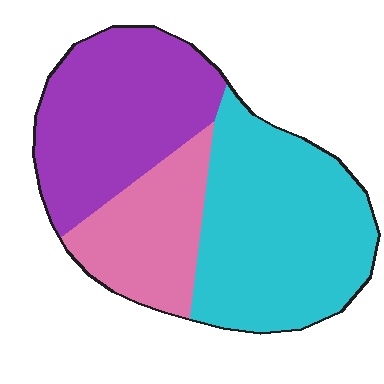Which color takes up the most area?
Cyan, at roughly 45%.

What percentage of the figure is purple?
Purple takes up between a third and a half of the figure.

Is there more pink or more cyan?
Cyan.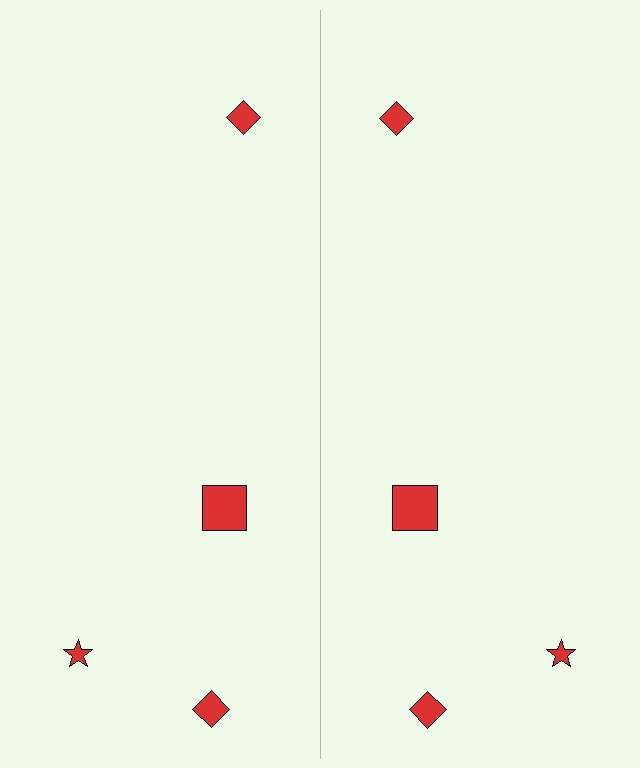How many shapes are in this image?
There are 8 shapes in this image.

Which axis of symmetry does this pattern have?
The pattern has a vertical axis of symmetry running through the center of the image.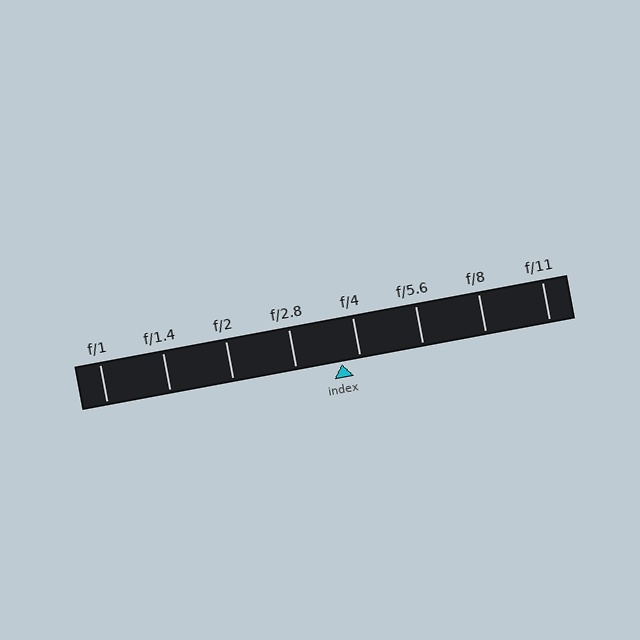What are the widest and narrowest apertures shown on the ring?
The widest aperture shown is f/1 and the narrowest is f/11.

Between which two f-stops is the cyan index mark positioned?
The index mark is between f/2.8 and f/4.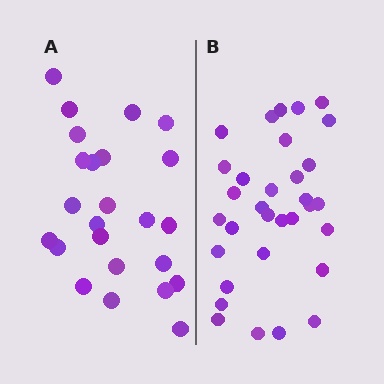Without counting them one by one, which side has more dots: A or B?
Region B (the right region) has more dots.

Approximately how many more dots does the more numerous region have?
Region B has roughly 8 or so more dots than region A.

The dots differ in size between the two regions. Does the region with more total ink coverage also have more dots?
No. Region A has more total ink coverage because its dots are larger, but region B actually contains more individual dots. Total area can be misleading — the number of items is what matters here.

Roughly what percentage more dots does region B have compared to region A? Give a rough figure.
About 35% more.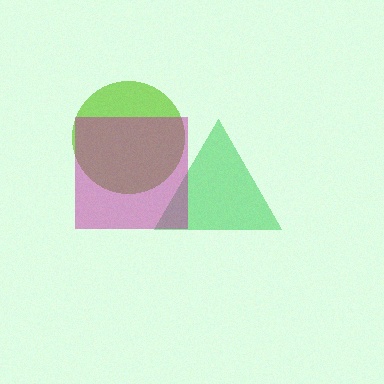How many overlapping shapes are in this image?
There are 3 overlapping shapes in the image.